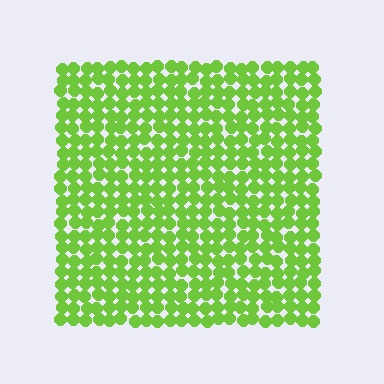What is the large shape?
The large shape is a square.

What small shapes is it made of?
It is made of small circles.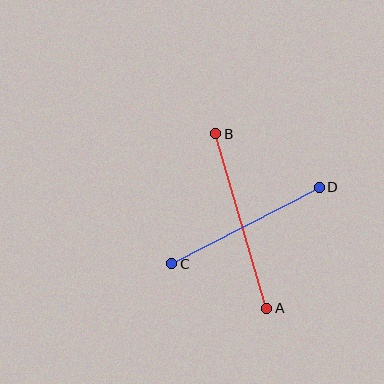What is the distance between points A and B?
The distance is approximately 182 pixels.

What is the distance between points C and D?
The distance is approximately 166 pixels.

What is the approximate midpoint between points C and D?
The midpoint is at approximately (245, 225) pixels.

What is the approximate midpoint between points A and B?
The midpoint is at approximately (241, 221) pixels.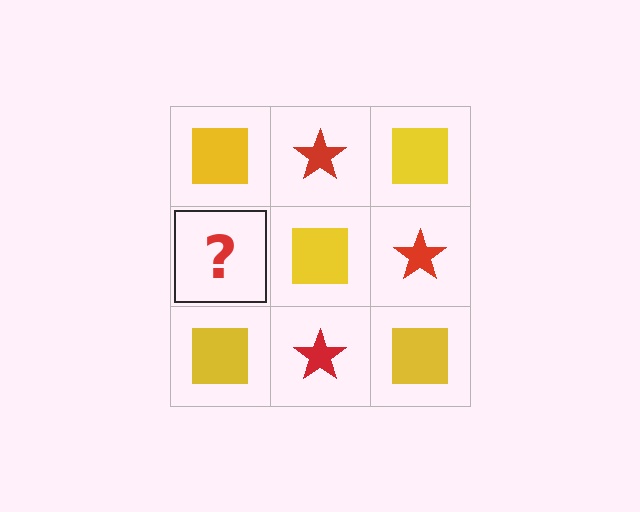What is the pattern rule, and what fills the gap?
The rule is that it alternates yellow square and red star in a checkerboard pattern. The gap should be filled with a red star.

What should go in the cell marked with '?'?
The missing cell should contain a red star.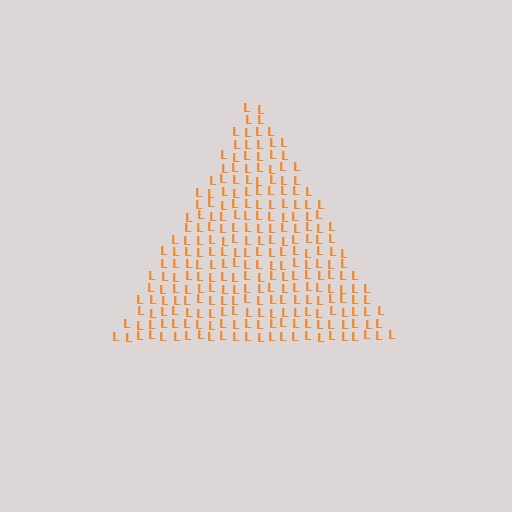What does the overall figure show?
The overall figure shows a triangle.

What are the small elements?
The small elements are letter L's.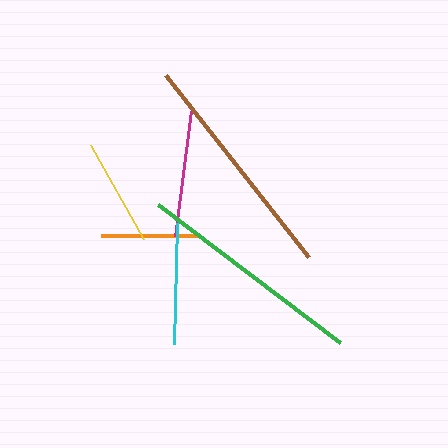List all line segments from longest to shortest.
From longest to shortest: brown, green, magenta, cyan, yellow, orange.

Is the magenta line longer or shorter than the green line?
The green line is longer than the magenta line.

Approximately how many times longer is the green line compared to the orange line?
The green line is approximately 2.4 times the length of the orange line.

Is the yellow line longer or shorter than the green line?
The green line is longer than the yellow line.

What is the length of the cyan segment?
The cyan segment is approximately 121 pixels long.